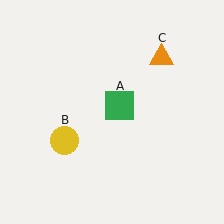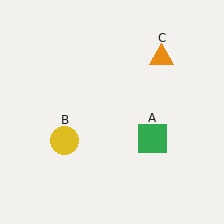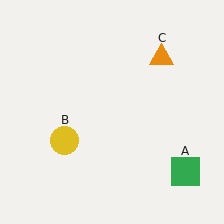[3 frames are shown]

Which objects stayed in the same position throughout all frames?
Yellow circle (object B) and orange triangle (object C) remained stationary.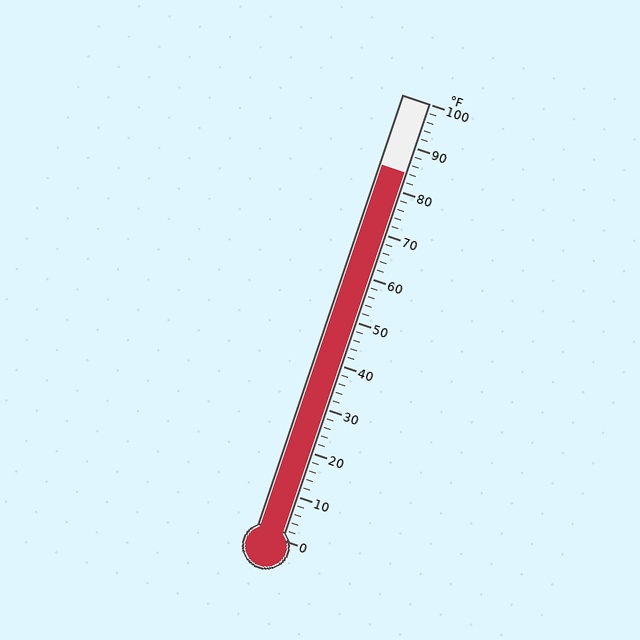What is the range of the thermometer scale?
The thermometer scale ranges from 0°F to 100°F.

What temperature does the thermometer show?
The thermometer shows approximately 84°F.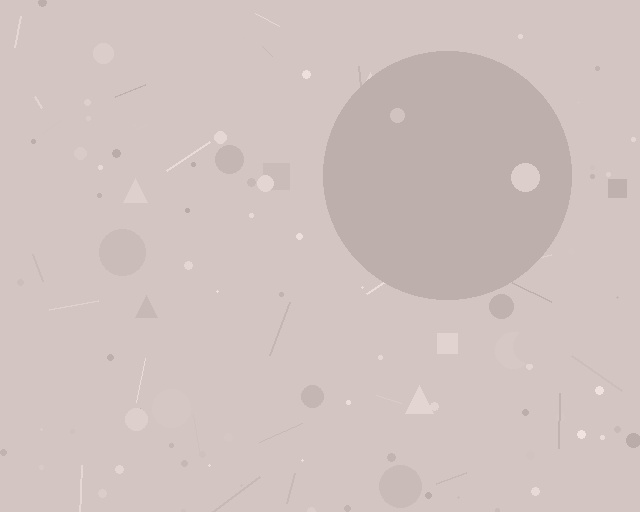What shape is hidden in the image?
A circle is hidden in the image.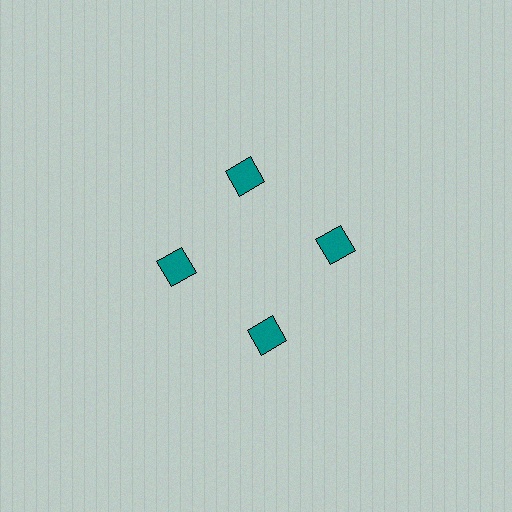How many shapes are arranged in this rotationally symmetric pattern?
There are 4 shapes, arranged in 4 groups of 1.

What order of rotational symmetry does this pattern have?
This pattern has 4-fold rotational symmetry.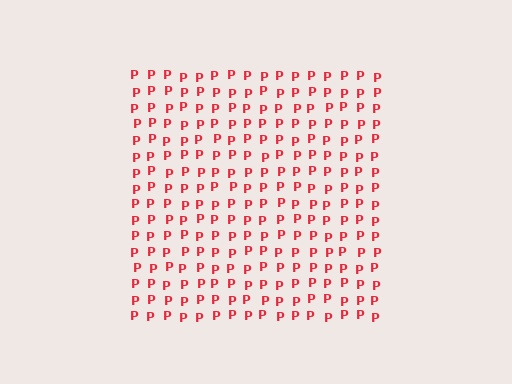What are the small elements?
The small elements are letter P's.